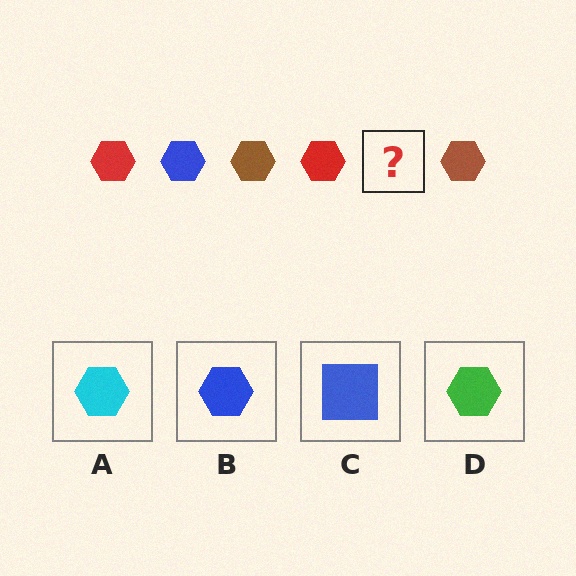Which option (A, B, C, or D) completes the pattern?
B.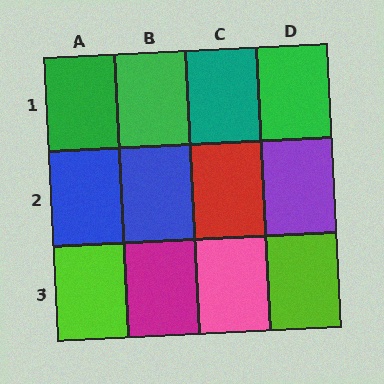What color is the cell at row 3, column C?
Pink.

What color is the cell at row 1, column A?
Green.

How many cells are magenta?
1 cell is magenta.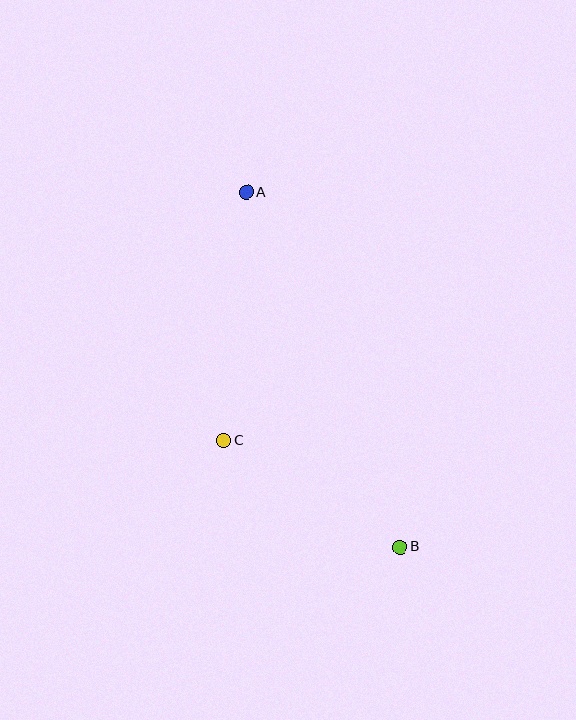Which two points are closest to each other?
Points B and C are closest to each other.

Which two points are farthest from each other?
Points A and B are farthest from each other.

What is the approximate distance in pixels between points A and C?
The distance between A and C is approximately 249 pixels.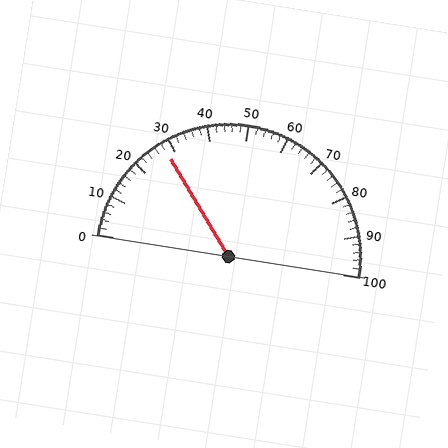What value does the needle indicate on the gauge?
The needle indicates approximately 28.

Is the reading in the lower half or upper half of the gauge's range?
The reading is in the lower half of the range (0 to 100).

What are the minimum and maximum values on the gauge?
The gauge ranges from 0 to 100.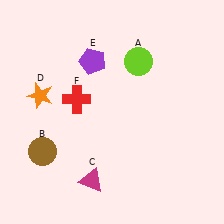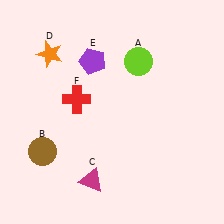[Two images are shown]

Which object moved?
The orange star (D) moved up.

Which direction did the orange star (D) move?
The orange star (D) moved up.